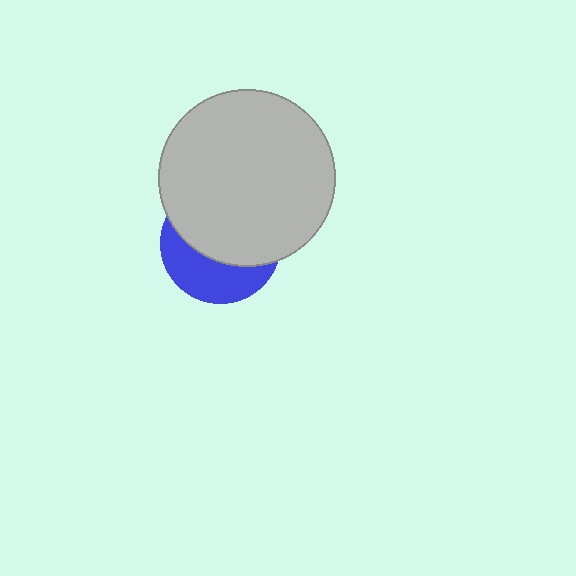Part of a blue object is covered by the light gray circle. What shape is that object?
It is a circle.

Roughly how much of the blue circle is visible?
A small part of it is visible (roughly 38%).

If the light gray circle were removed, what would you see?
You would see the complete blue circle.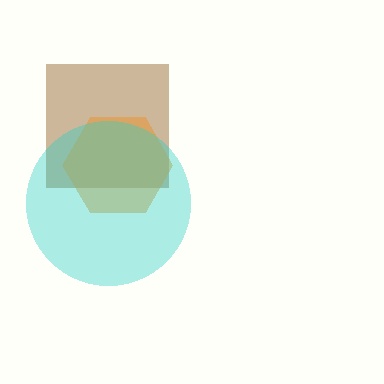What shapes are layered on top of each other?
The layered shapes are: a brown square, an orange hexagon, a cyan circle.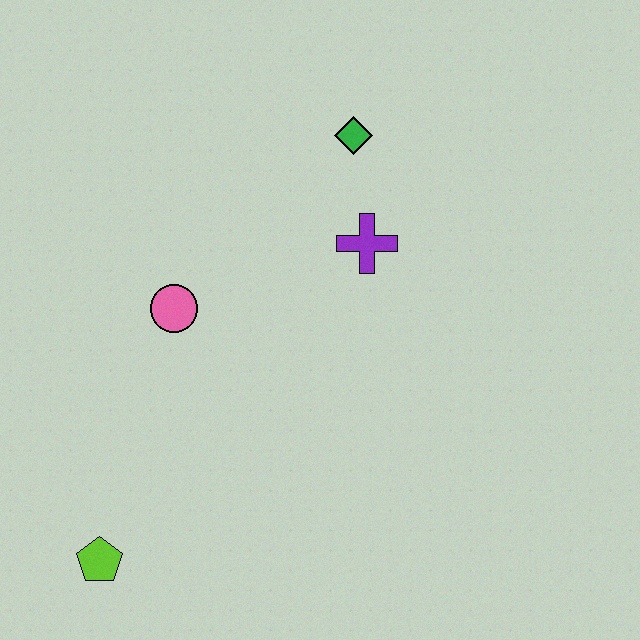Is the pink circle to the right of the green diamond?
No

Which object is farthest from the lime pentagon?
The green diamond is farthest from the lime pentagon.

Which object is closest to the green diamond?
The purple cross is closest to the green diamond.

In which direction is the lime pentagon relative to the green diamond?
The lime pentagon is below the green diamond.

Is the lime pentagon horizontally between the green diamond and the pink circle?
No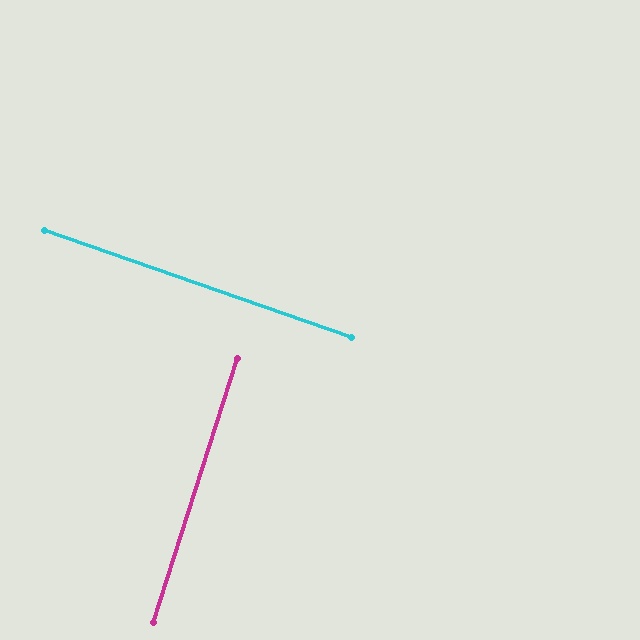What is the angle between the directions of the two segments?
Approximately 88 degrees.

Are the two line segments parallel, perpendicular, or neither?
Perpendicular — they meet at approximately 88°.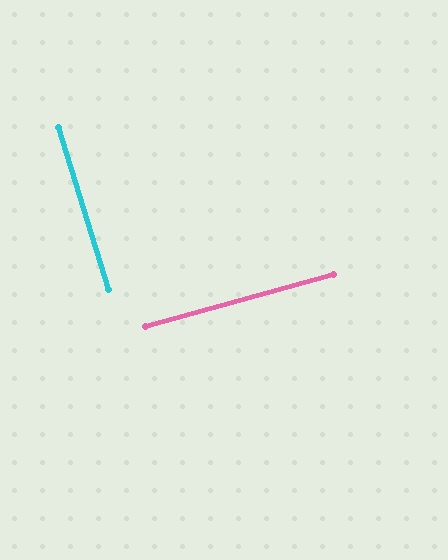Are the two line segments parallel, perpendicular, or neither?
Perpendicular — they meet at approximately 88°.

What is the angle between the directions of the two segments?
Approximately 88 degrees.